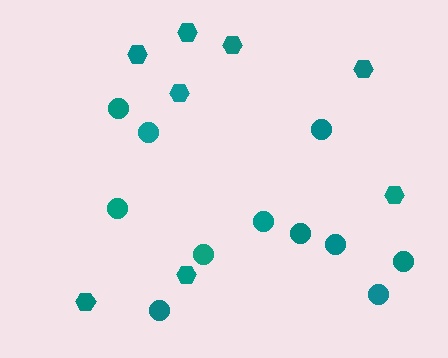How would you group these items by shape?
There are 2 groups: one group of circles (11) and one group of hexagons (8).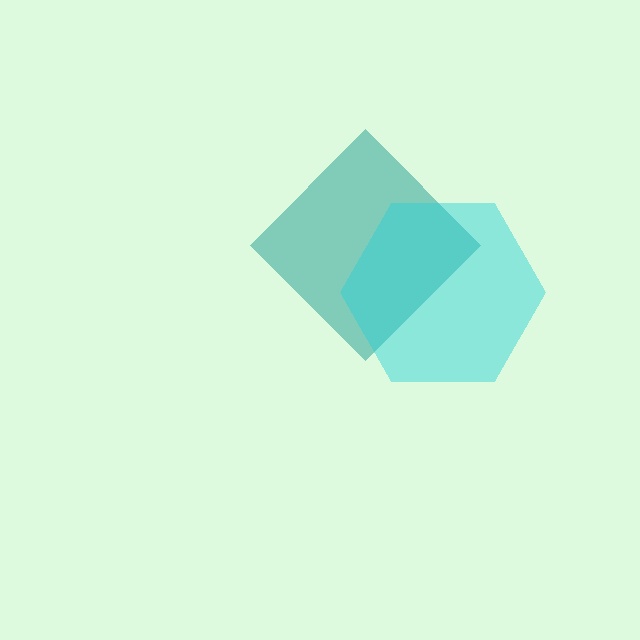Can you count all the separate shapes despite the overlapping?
Yes, there are 2 separate shapes.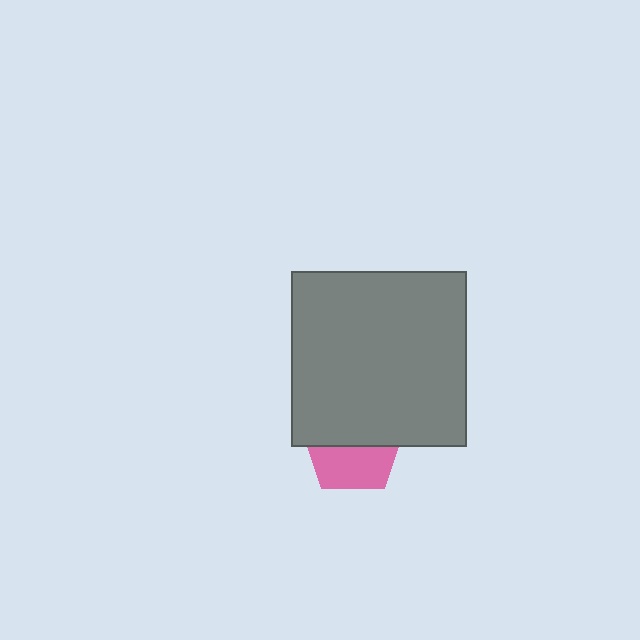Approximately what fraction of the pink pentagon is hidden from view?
Roughly 54% of the pink pentagon is hidden behind the gray square.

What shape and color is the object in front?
The object in front is a gray square.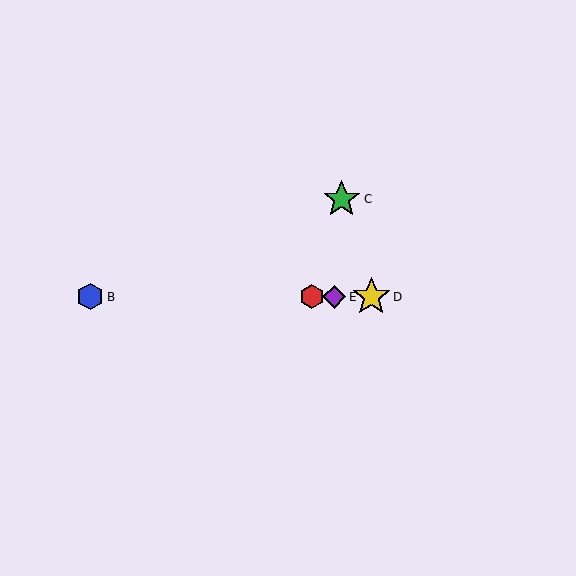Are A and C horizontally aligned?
No, A is at y≈297 and C is at y≈199.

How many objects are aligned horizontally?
4 objects (A, B, D, E) are aligned horizontally.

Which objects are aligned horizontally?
Objects A, B, D, E are aligned horizontally.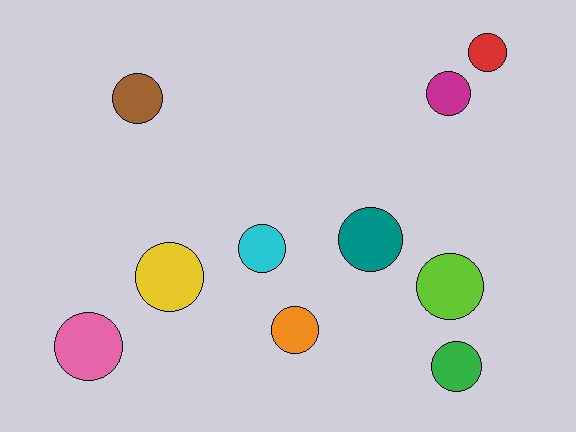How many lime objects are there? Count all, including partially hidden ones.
There is 1 lime object.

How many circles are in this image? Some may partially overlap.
There are 10 circles.